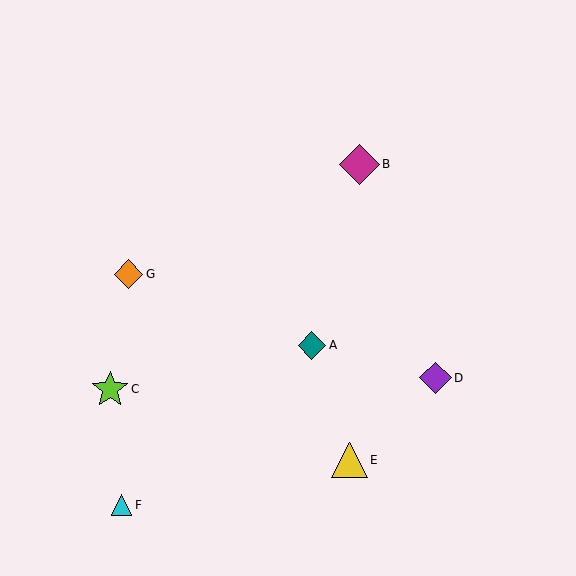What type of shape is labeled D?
Shape D is a purple diamond.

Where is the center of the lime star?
The center of the lime star is at (110, 389).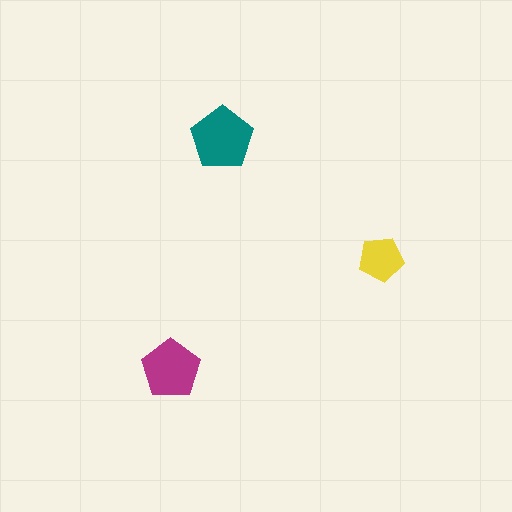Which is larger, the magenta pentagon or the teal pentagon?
The teal one.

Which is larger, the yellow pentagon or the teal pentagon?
The teal one.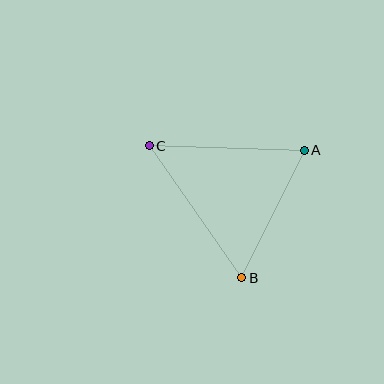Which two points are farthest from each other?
Points B and C are farthest from each other.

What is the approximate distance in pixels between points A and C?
The distance between A and C is approximately 155 pixels.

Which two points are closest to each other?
Points A and B are closest to each other.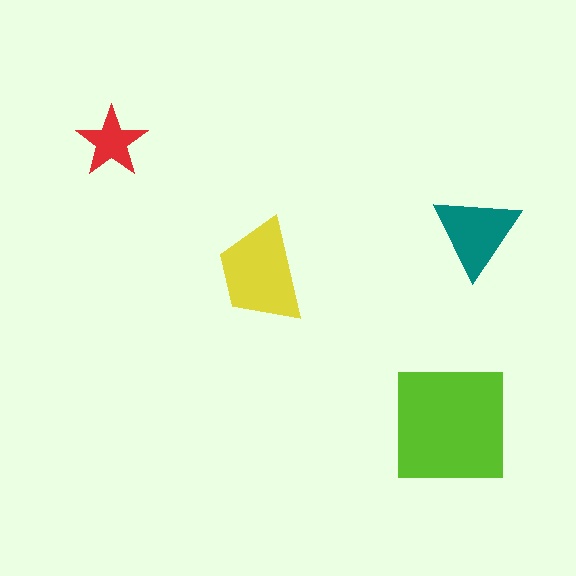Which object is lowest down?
The lime square is bottommost.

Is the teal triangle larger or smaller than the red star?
Larger.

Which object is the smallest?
The red star.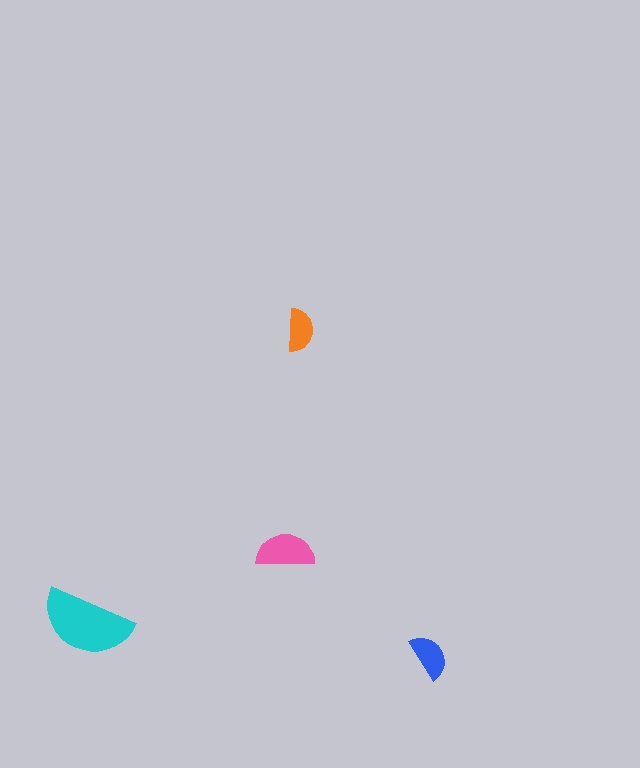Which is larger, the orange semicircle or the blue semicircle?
The blue one.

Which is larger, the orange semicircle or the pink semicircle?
The pink one.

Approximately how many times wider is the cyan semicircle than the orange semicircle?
About 2 times wider.